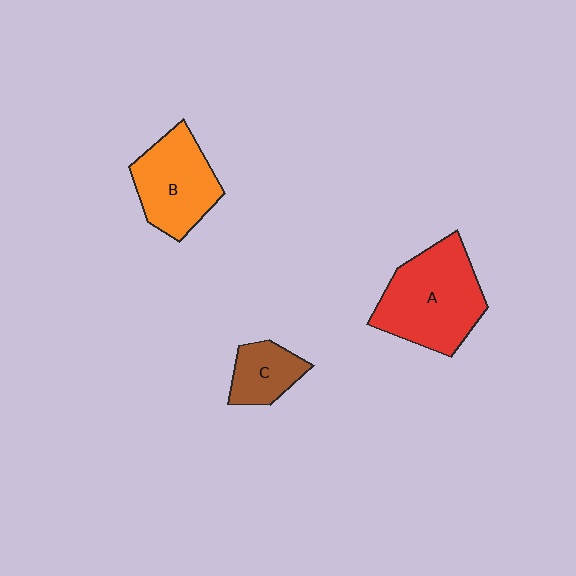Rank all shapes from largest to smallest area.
From largest to smallest: A (red), B (orange), C (brown).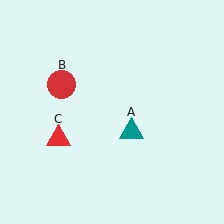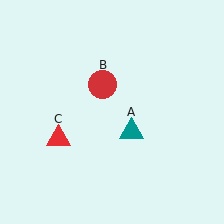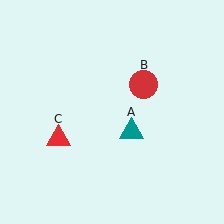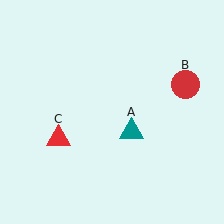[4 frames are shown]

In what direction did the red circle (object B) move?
The red circle (object B) moved right.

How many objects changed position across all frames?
1 object changed position: red circle (object B).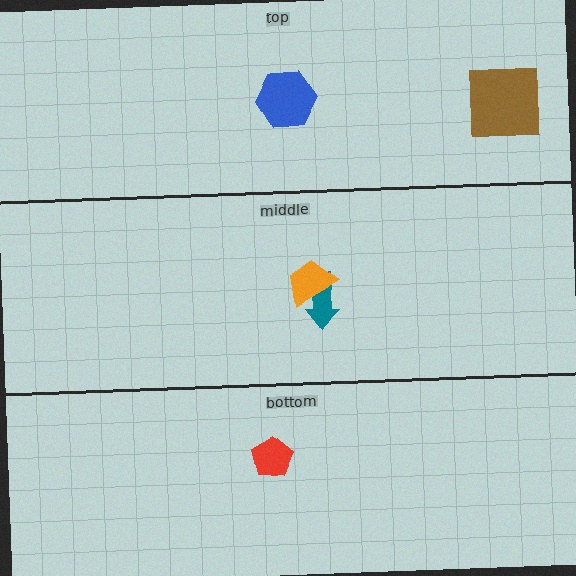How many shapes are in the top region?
2.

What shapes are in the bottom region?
The red pentagon.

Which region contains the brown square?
The top region.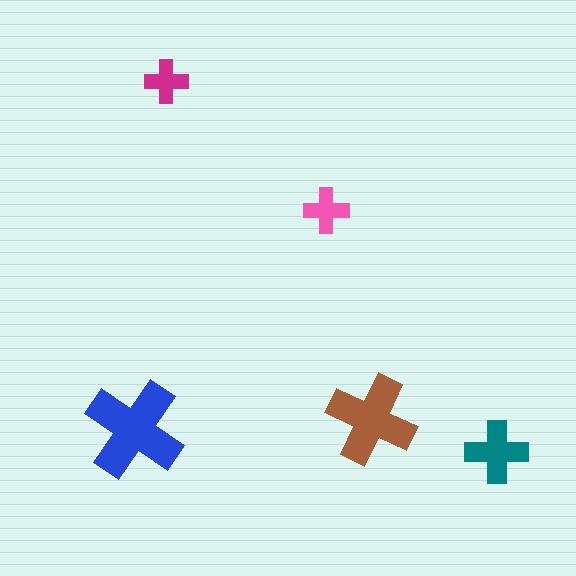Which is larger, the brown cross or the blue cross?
The blue one.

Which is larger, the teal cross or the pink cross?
The teal one.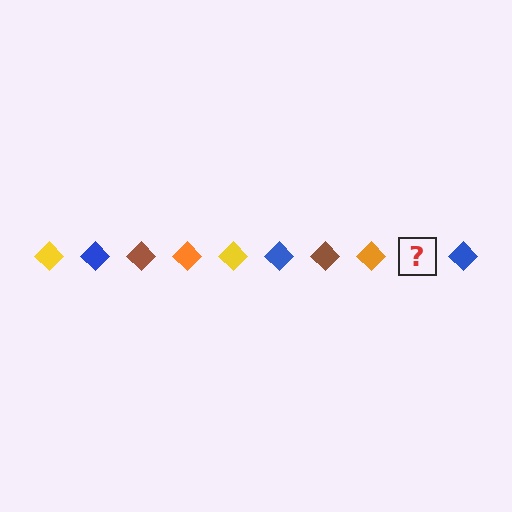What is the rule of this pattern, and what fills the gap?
The rule is that the pattern cycles through yellow, blue, brown, orange diamonds. The gap should be filled with a yellow diamond.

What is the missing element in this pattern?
The missing element is a yellow diamond.